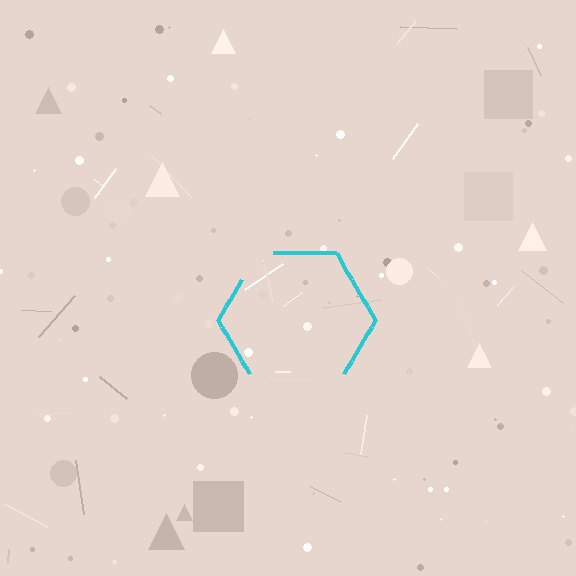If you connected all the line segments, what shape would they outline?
They would outline a hexagon.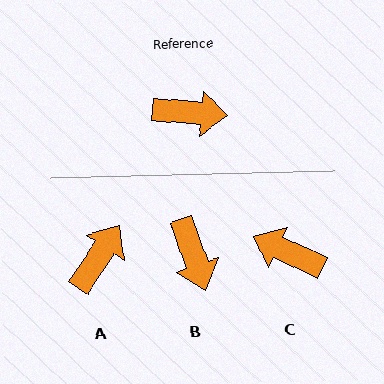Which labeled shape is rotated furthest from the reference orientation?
C, about 160 degrees away.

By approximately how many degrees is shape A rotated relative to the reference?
Approximately 61 degrees counter-clockwise.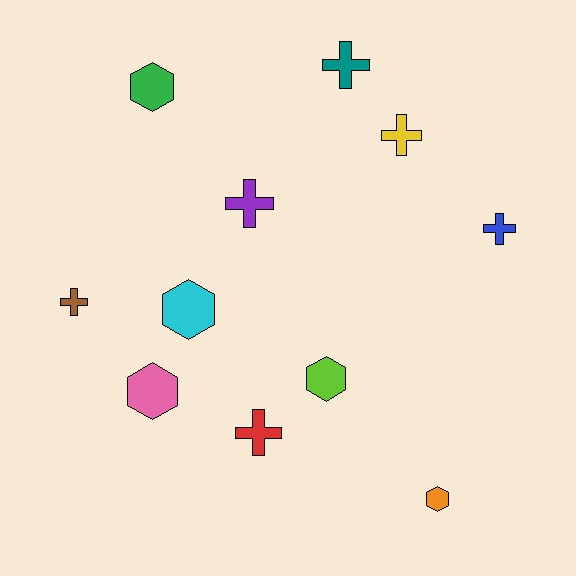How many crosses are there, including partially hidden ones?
There are 6 crosses.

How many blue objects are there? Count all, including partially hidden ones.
There is 1 blue object.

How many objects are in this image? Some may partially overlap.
There are 11 objects.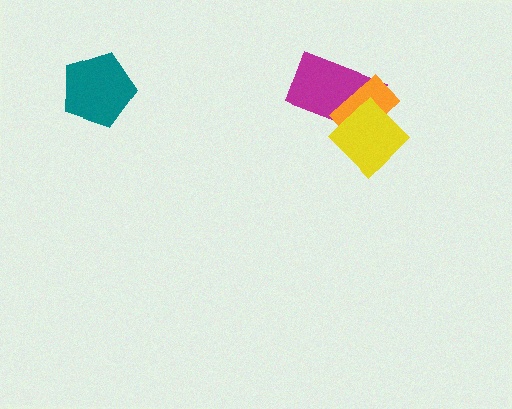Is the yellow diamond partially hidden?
No, no other shape covers it.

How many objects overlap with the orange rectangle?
2 objects overlap with the orange rectangle.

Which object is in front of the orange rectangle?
The yellow diamond is in front of the orange rectangle.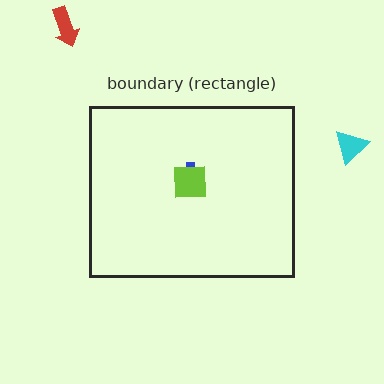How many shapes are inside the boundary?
2 inside, 2 outside.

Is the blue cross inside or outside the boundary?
Inside.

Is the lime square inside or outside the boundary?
Inside.